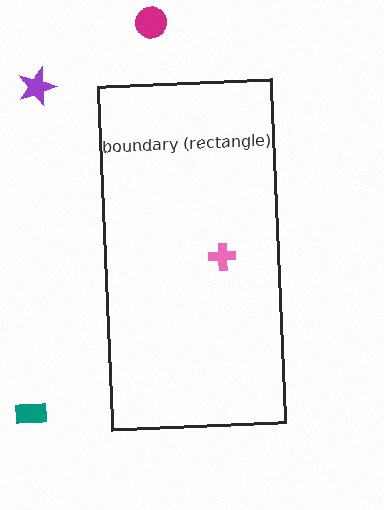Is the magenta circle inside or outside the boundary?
Outside.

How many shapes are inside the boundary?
1 inside, 3 outside.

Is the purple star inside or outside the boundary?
Outside.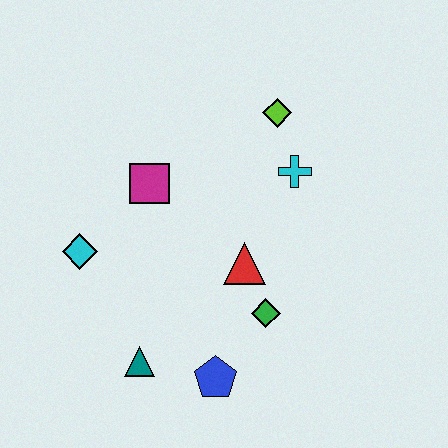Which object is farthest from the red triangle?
The cyan diamond is farthest from the red triangle.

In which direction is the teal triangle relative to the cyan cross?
The teal triangle is below the cyan cross.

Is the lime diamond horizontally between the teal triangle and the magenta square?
No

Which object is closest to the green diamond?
The red triangle is closest to the green diamond.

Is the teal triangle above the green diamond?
No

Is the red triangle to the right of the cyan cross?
No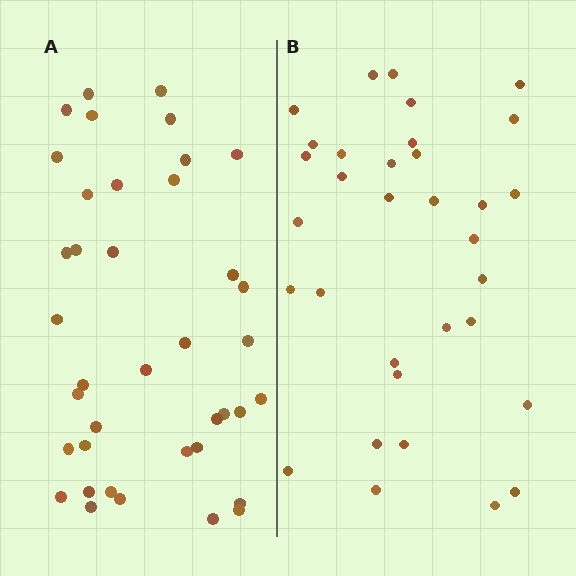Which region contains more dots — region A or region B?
Region A (the left region) has more dots.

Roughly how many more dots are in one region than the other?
Region A has about 6 more dots than region B.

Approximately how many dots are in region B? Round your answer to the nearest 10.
About 30 dots. (The exact count is 33, which rounds to 30.)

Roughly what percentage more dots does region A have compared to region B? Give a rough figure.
About 20% more.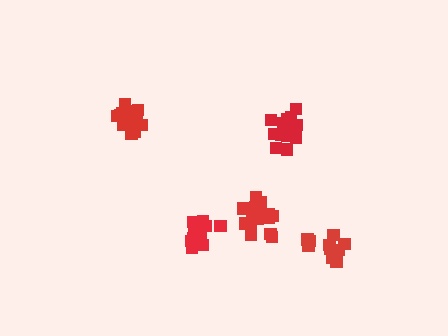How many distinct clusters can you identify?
There are 5 distinct clusters.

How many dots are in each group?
Group 1: 14 dots, Group 2: 16 dots, Group 3: 12 dots, Group 4: 12 dots, Group 5: 17 dots (71 total).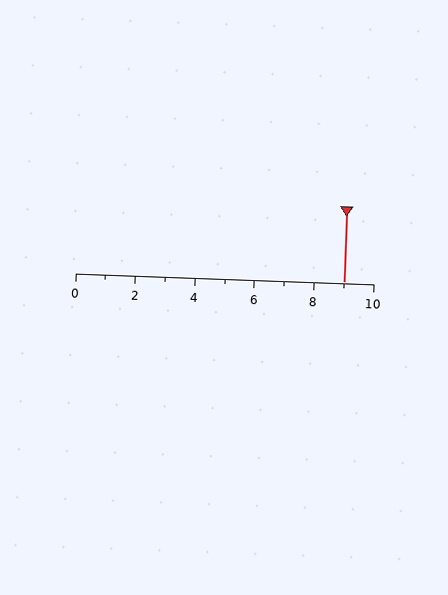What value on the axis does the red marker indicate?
The marker indicates approximately 9.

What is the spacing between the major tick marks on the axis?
The major ticks are spaced 2 apart.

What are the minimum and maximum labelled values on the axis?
The axis runs from 0 to 10.